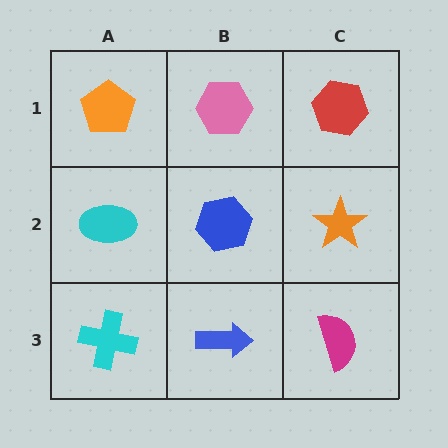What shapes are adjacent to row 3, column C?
An orange star (row 2, column C), a blue arrow (row 3, column B).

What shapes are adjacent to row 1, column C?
An orange star (row 2, column C), a pink hexagon (row 1, column B).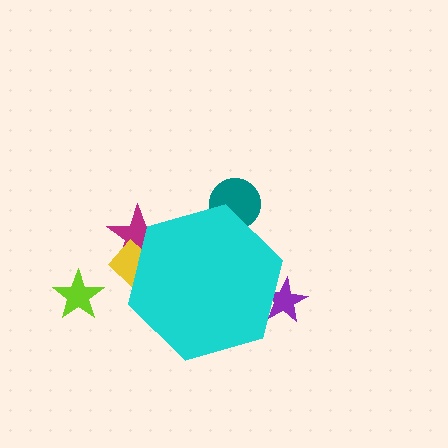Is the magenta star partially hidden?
Yes, the magenta star is partially hidden behind the cyan hexagon.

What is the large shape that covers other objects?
A cyan hexagon.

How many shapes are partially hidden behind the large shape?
4 shapes are partially hidden.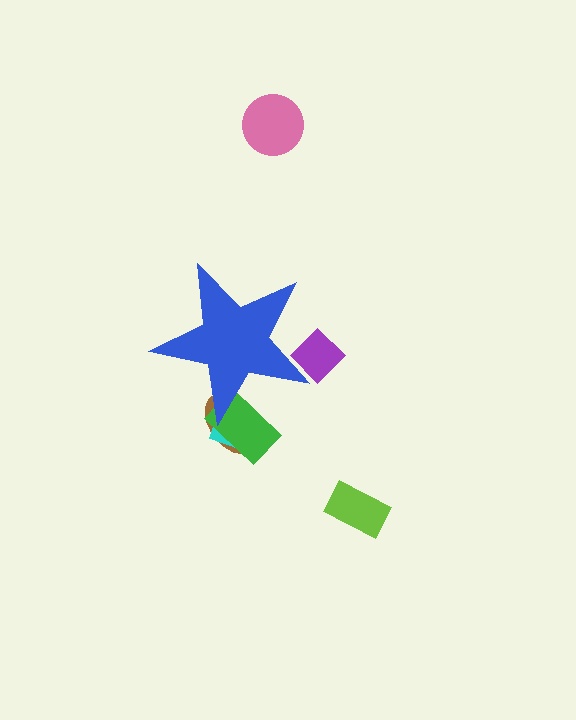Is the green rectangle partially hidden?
Yes, the green rectangle is partially hidden behind the blue star.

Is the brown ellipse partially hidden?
Yes, the brown ellipse is partially hidden behind the blue star.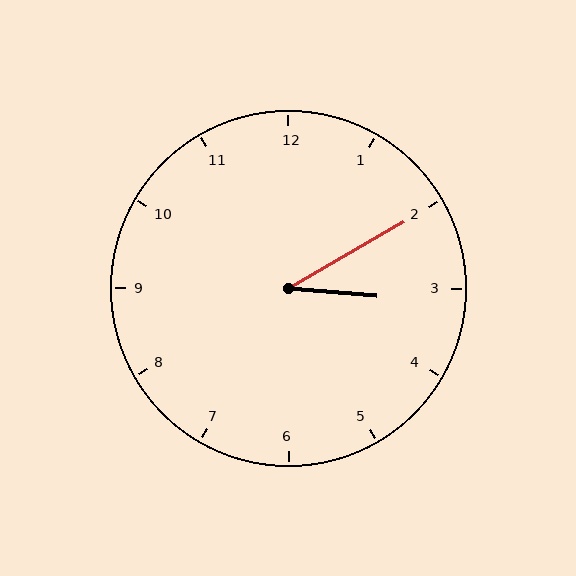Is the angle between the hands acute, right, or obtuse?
It is acute.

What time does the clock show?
3:10.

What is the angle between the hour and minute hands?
Approximately 35 degrees.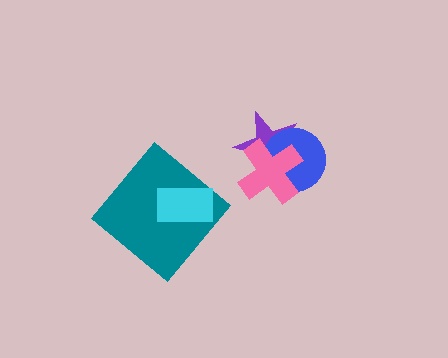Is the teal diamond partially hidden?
Yes, it is partially covered by another shape.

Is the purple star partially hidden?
Yes, it is partially covered by another shape.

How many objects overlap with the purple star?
2 objects overlap with the purple star.